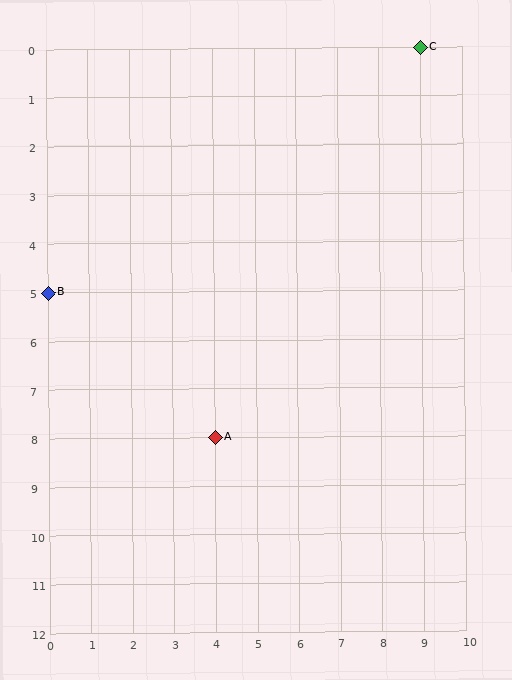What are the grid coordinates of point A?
Point A is at grid coordinates (4, 8).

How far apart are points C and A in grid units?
Points C and A are 5 columns and 8 rows apart (about 9.4 grid units diagonally).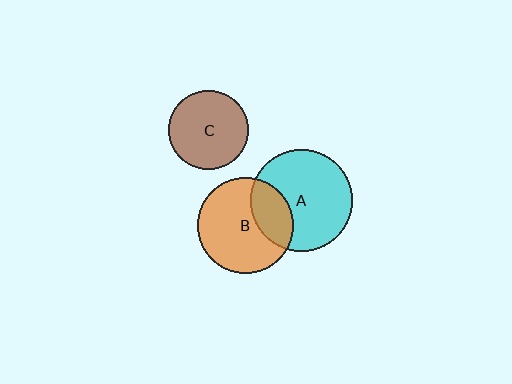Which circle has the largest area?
Circle A (cyan).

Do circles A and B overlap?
Yes.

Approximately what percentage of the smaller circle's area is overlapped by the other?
Approximately 30%.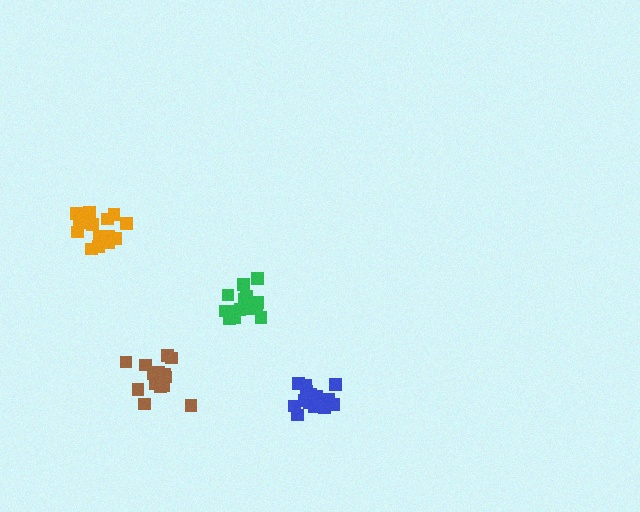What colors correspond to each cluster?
The clusters are colored: green, orange, brown, blue.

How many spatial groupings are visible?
There are 4 spatial groupings.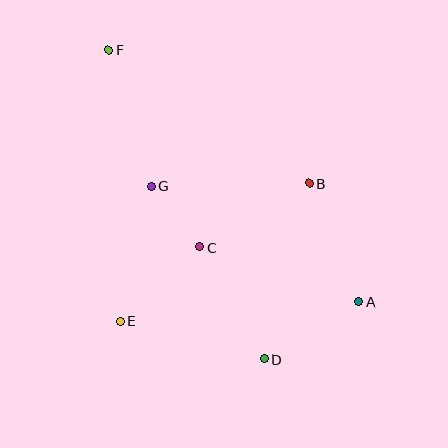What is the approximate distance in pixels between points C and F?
The distance between C and F is approximately 217 pixels.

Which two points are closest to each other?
Points C and G are closest to each other.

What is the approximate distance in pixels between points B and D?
The distance between B and D is approximately 181 pixels.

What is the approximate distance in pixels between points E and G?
The distance between E and G is approximately 138 pixels.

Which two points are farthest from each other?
Points A and F are farthest from each other.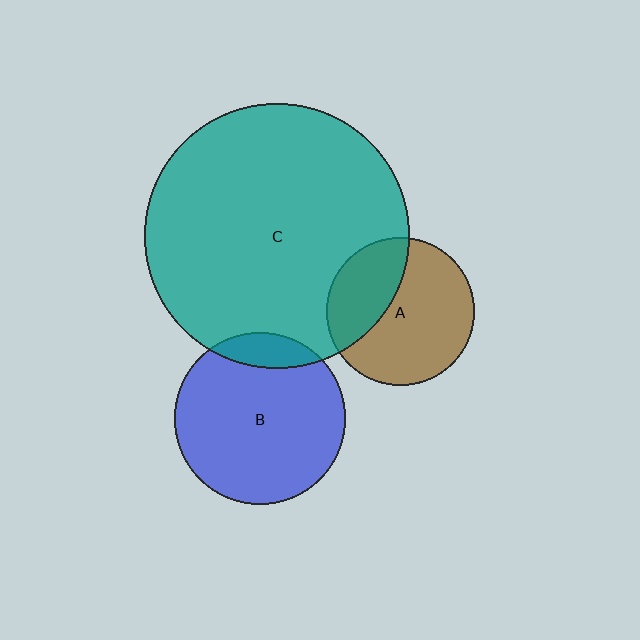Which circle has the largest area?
Circle C (teal).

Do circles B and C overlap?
Yes.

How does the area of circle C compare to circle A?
Approximately 3.2 times.